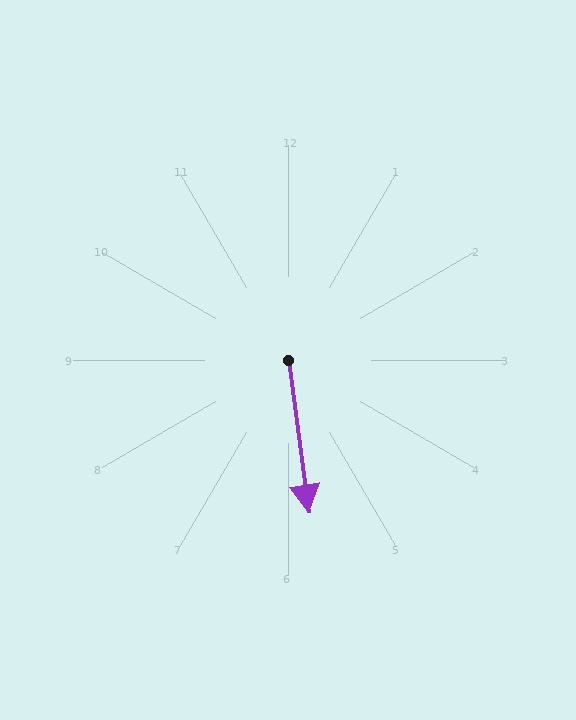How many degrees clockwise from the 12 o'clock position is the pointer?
Approximately 172 degrees.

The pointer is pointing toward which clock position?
Roughly 6 o'clock.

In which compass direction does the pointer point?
South.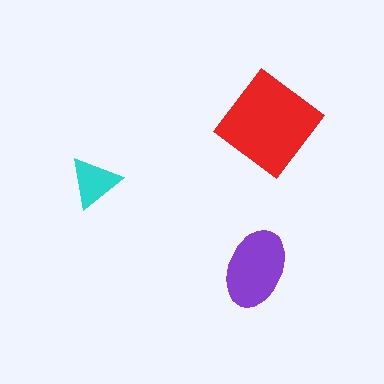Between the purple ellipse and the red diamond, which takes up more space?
The red diamond.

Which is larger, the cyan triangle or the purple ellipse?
The purple ellipse.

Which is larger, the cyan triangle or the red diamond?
The red diamond.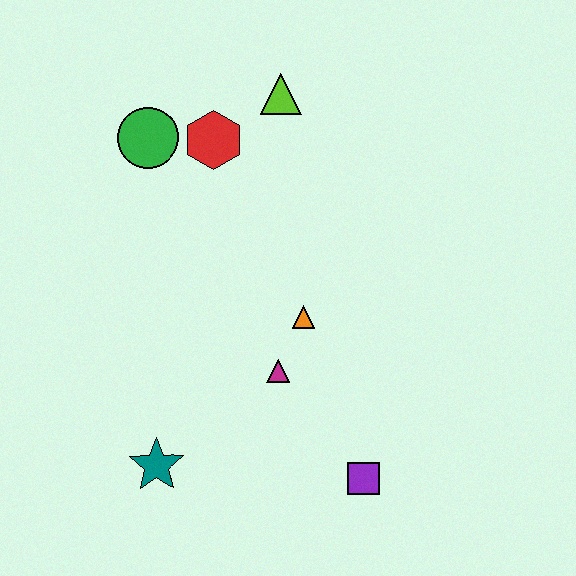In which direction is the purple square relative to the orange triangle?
The purple square is below the orange triangle.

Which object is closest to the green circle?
The red hexagon is closest to the green circle.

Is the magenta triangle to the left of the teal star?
No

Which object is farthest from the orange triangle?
The green circle is farthest from the orange triangle.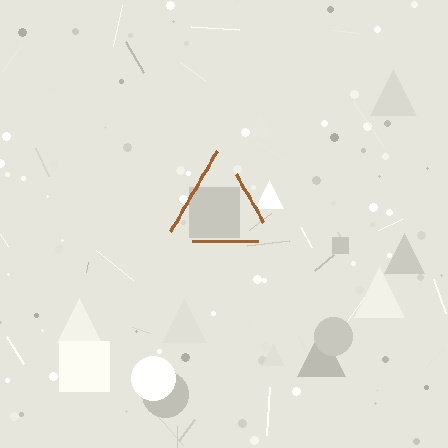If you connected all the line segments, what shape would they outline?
They would outline a triangle.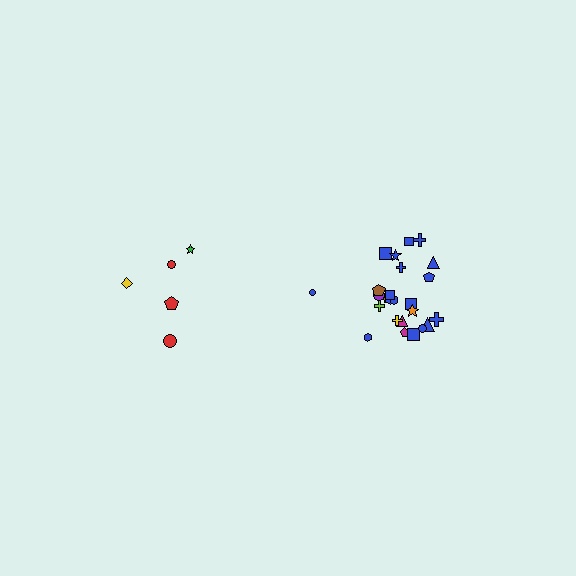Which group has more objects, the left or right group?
The right group.